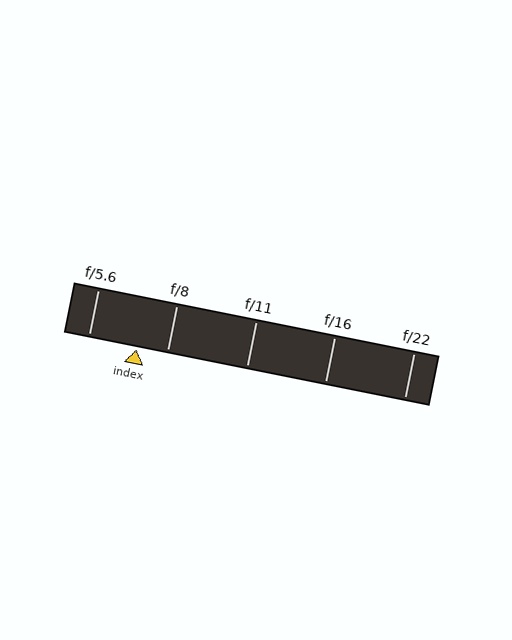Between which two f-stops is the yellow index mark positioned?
The index mark is between f/5.6 and f/8.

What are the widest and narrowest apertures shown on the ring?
The widest aperture shown is f/5.6 and the narrowest is f/22.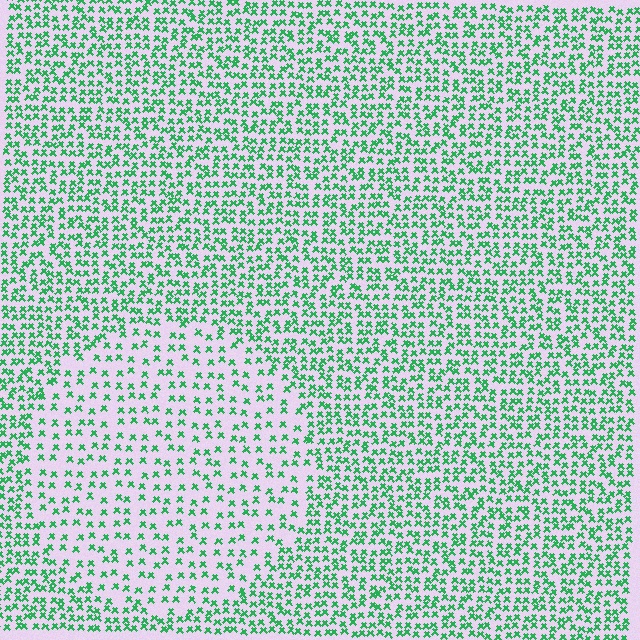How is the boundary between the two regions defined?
The boundary is defined by a change in element density (approximately 2.0x ratio). All elements are the same color, size, and shape.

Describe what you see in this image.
The image contains small green elements arranged at two different densities. A circle-shaped region is visible where the elements are less densely packed than the surrounding area.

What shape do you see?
I see a circle.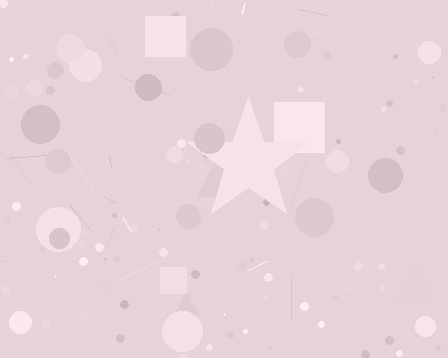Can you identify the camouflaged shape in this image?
The camouflaged shape is a star.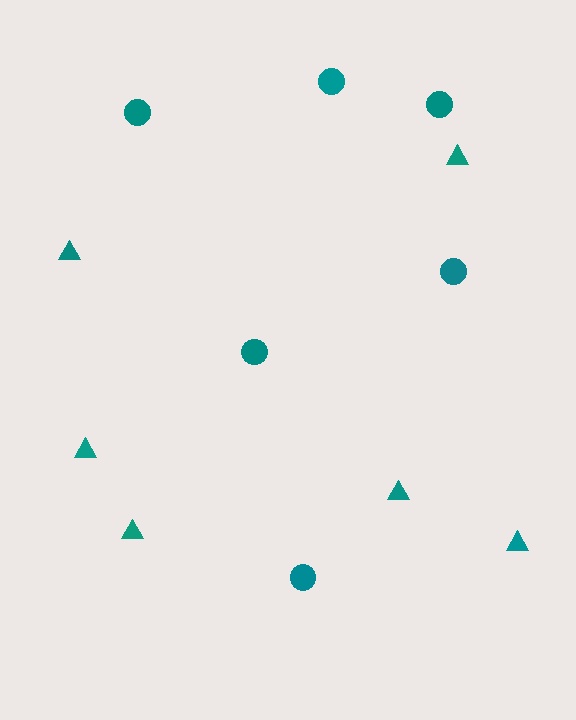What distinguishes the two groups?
There are 2 groups: one group of triangles (6) and one group of circles (6).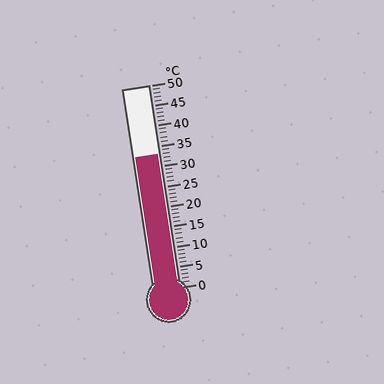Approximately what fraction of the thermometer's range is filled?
The thermometer is filled to approximately 65% of its range.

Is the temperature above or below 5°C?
The temperature is above 5°C.